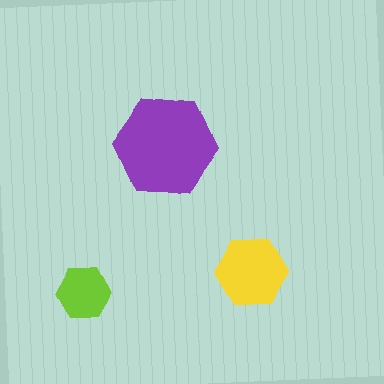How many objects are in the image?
There are 3 objects in the image.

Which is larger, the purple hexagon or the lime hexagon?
The purple one.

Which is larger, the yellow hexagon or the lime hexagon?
The yellow one.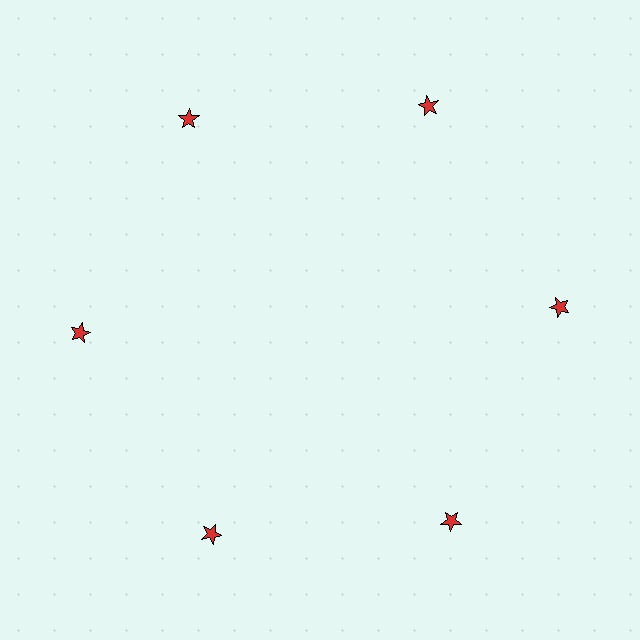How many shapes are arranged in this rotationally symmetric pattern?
There are 6 shapes, arranged in 6 groups of 1.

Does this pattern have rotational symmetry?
Yes, this pattern has 6-fold rotational symmetry. It looks the same after rotating 60 degrees around the center.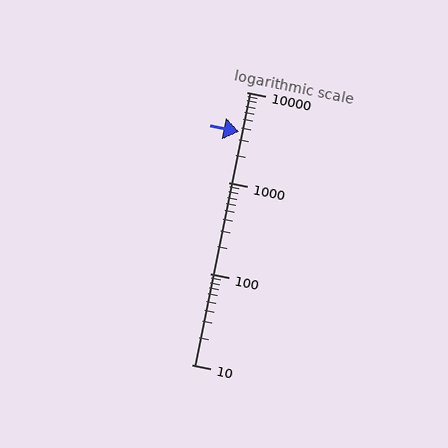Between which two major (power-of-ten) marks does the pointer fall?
The pointer is between 1000 and 10000.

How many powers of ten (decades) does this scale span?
The scale spans 3 decades, from 10 to 10000.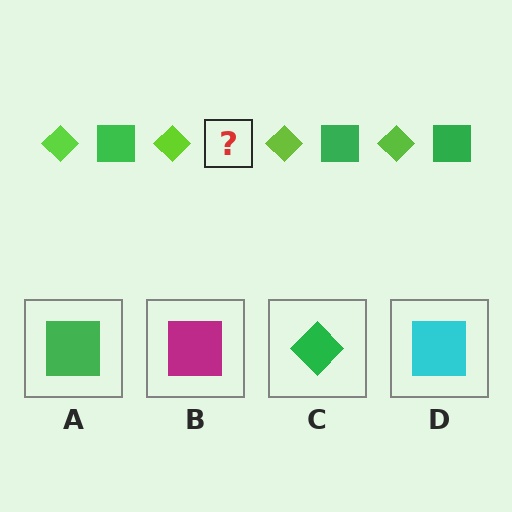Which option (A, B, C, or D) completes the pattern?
A.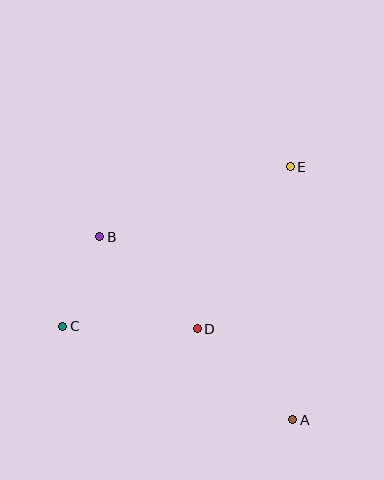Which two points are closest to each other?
Points B and C are closest to each other.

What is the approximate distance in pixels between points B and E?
The distance between B and E is approximately 203 pixels.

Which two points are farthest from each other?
Points C and E are farthest from each other.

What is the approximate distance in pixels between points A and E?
The distance between A and E is approximately 253 pixels.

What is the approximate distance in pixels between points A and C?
The distance between A and C is approximately 248 pixels.